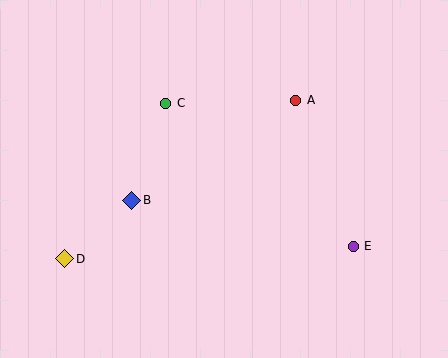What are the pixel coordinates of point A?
Point A is at (296, 100).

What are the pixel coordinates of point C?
Point C is at (165, 103).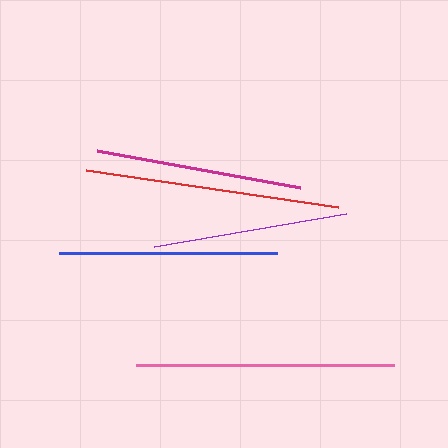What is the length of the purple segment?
The purple segment is approximately 195 pixels long.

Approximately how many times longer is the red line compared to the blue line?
The red line is approximately 1.2 times the length of the blue line.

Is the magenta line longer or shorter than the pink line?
The pink line is longer than the magenta line.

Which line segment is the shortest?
The purple line is the shortest at approximately 195 pixels.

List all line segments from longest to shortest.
From longest to shortest: pink, red, blue, magenta, purple.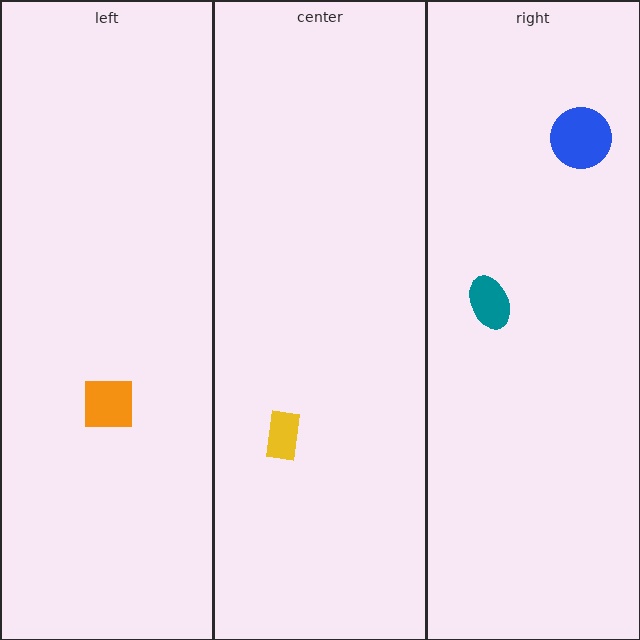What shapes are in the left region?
The orange square.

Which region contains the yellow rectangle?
The center region.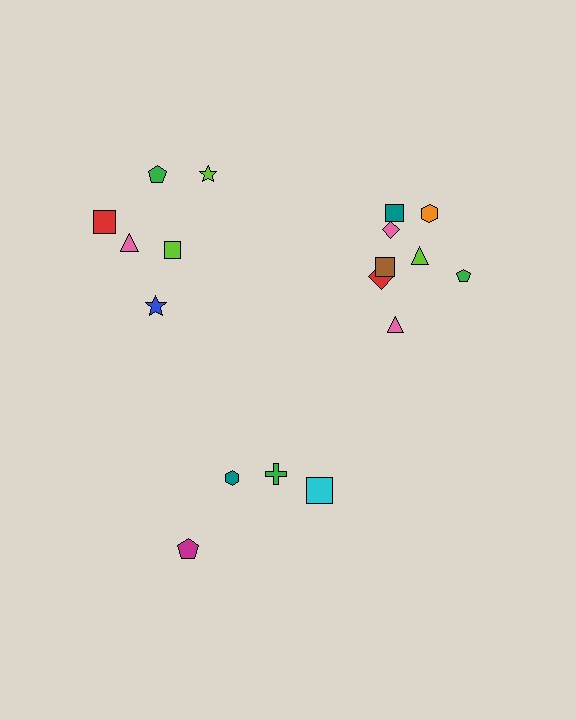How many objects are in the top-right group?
There are 8 objects.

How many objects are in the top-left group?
There are 6 objects.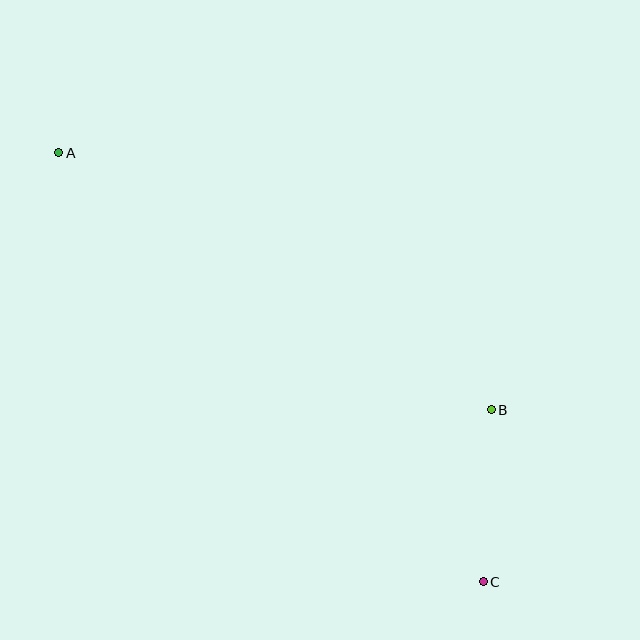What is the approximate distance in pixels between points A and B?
The distance between A and B is approximately 503 pixels.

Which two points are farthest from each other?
Points A and C are farthest from each other.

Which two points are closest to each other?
Points B and C are closest to each other.